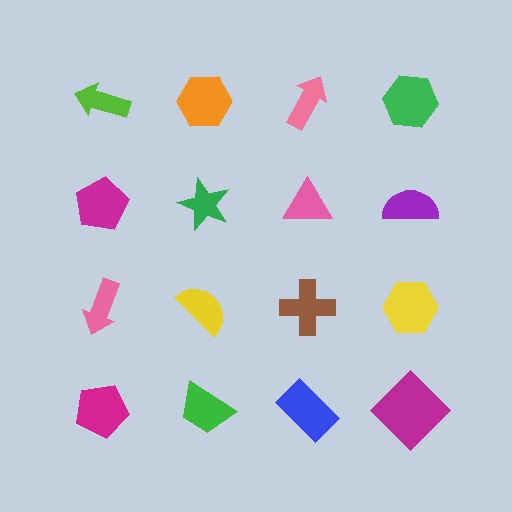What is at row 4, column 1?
A magenta pentagon.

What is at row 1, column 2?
An orange hexagon.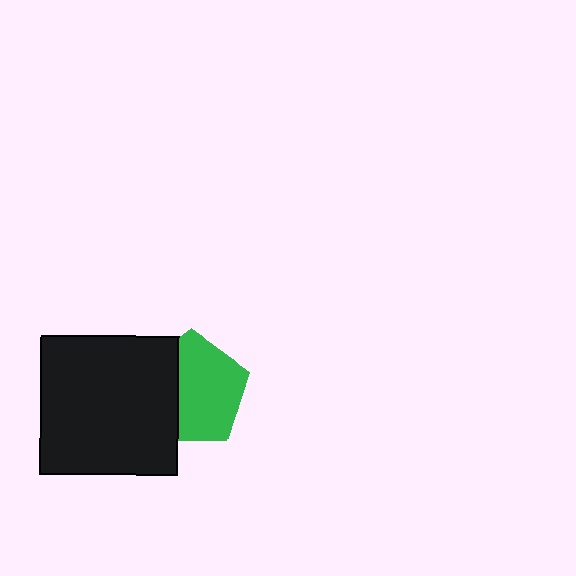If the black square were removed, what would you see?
You would see the complete green pentagon.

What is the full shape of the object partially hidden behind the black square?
The partially hidden object is a green pentagon.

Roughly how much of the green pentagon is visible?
About half of it is visible (roughly 65%).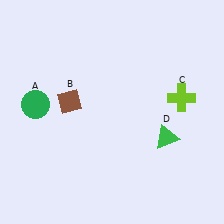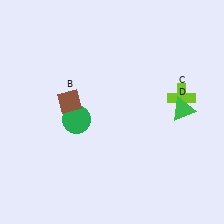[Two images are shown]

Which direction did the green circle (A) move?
The green circle (A) moved right.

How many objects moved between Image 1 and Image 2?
2 objects moved between the two images.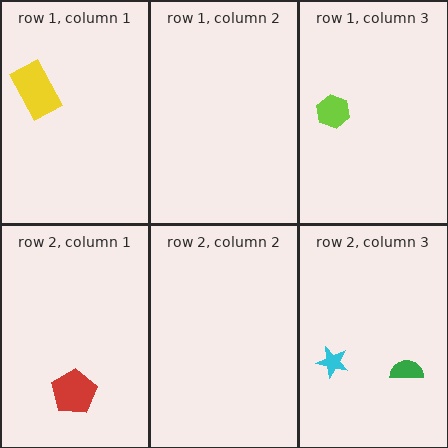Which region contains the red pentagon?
The row 2, column 1 region.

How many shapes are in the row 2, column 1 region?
1.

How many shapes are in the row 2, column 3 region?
2.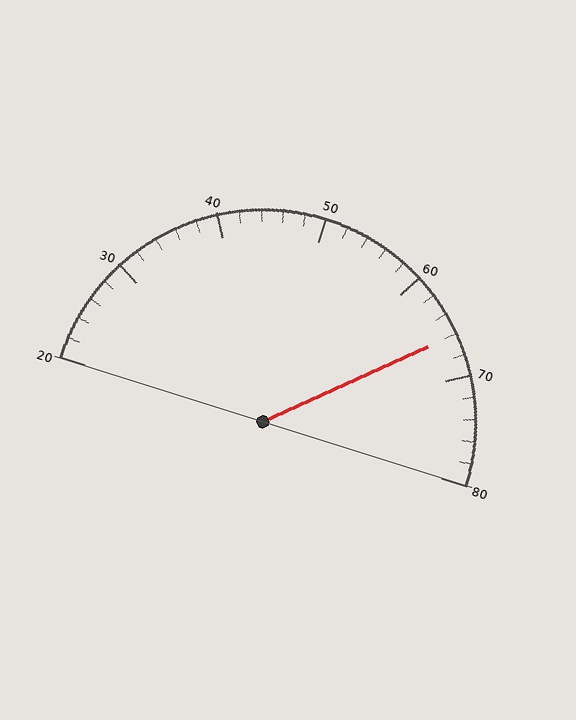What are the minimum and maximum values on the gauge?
The gauge ranges from 20 to 80.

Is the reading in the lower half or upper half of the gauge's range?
The reading is in the upper half of the range (20 to 80).